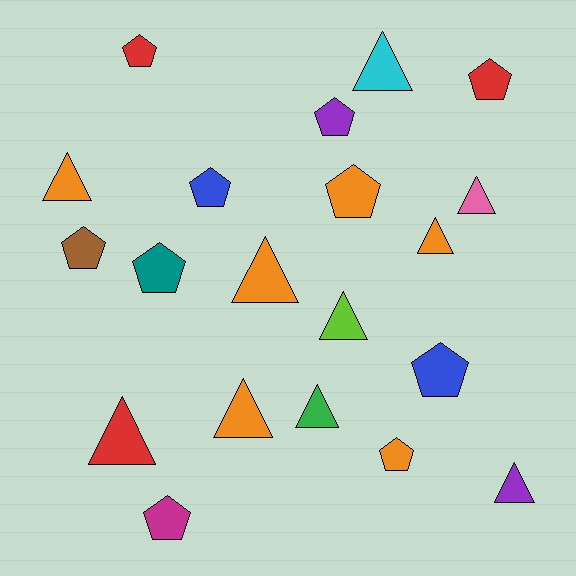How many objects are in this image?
There are 20 objects.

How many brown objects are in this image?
There is 1 brown object.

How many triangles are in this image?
There are 10 triangles.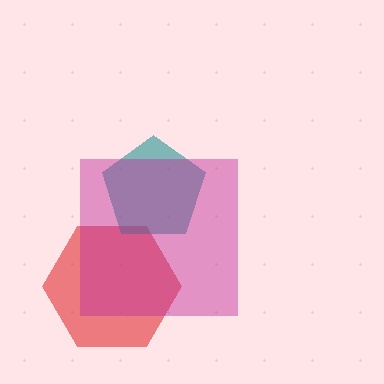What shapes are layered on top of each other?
The layered shapes are: a red hexagon, a teal pentagon, a magenta square.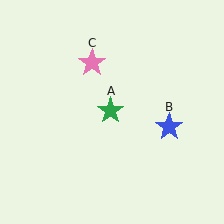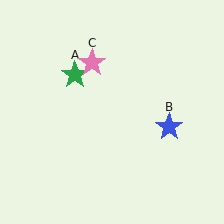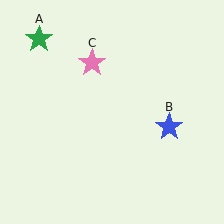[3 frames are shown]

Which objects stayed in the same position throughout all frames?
Blue star (object B) and pink star (object C) remained stationary.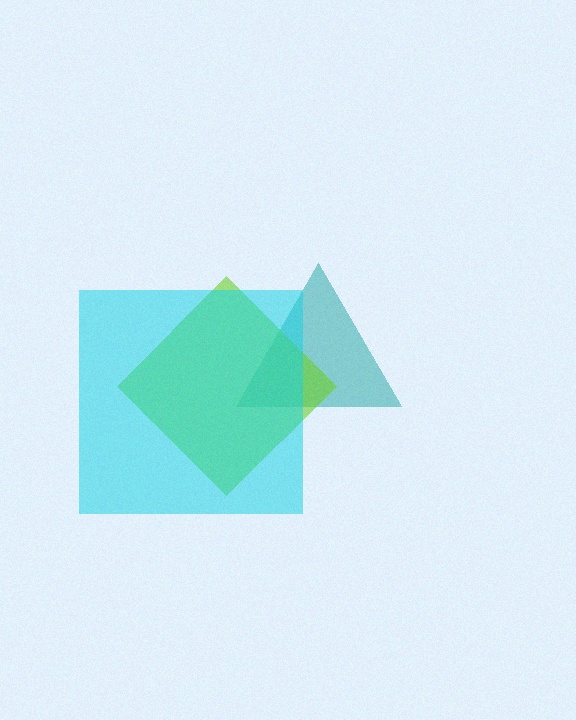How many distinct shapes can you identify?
There are 3 distinct shapes: a teal triangle, a lime diamond, a cyan square.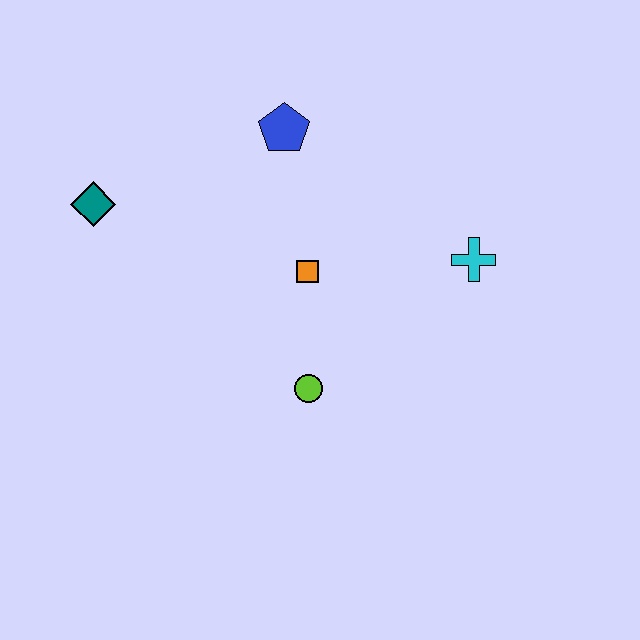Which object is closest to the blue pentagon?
The orange square is closest to the blue pentagon.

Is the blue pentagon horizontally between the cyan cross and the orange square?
No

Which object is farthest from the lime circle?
The teal diamond is farthest from the lime circle.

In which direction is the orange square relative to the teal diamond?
The orange square is to the right of the teal diamond.